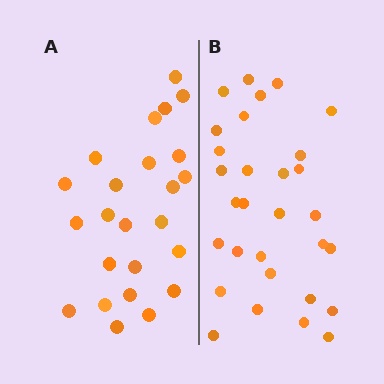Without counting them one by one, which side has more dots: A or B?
Region B (the right region) has more dots.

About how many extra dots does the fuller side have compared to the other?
Region B has about 6 more dots than region A.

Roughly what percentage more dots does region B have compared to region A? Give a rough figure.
About 25% more.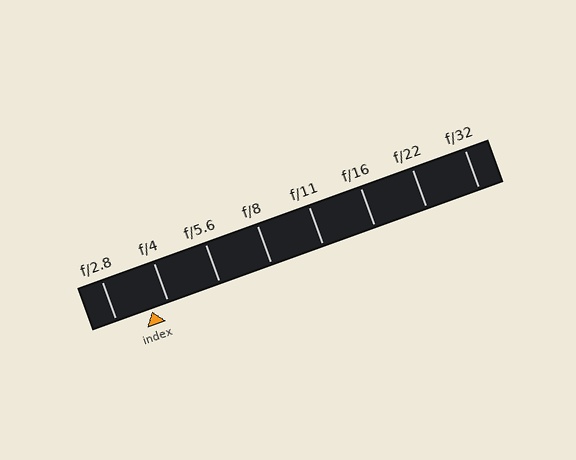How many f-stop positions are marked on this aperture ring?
There are 8 f-stop positions marked.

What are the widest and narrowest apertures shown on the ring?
The widest aperture shown is f/2.8 and the narrowest is f/32.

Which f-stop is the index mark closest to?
The index mark is closest to f/4.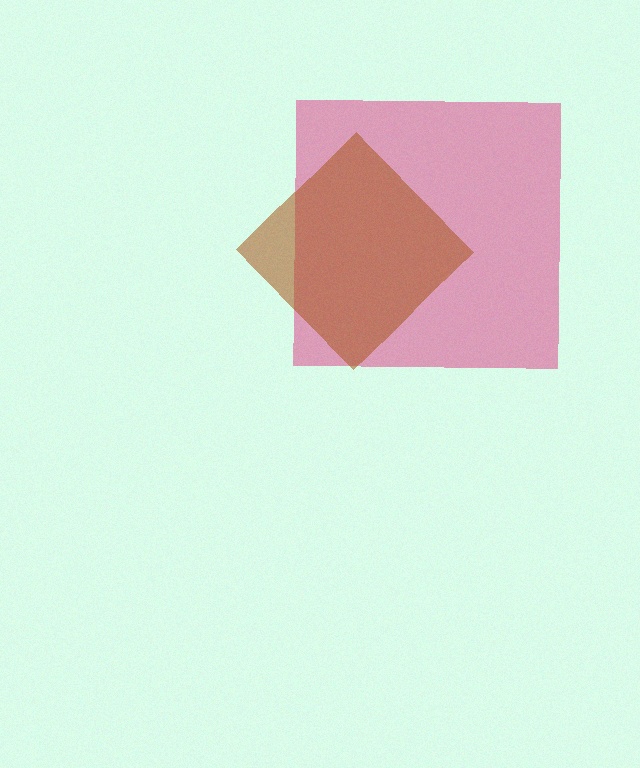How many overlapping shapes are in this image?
There are 2 overlapping shapes in the image.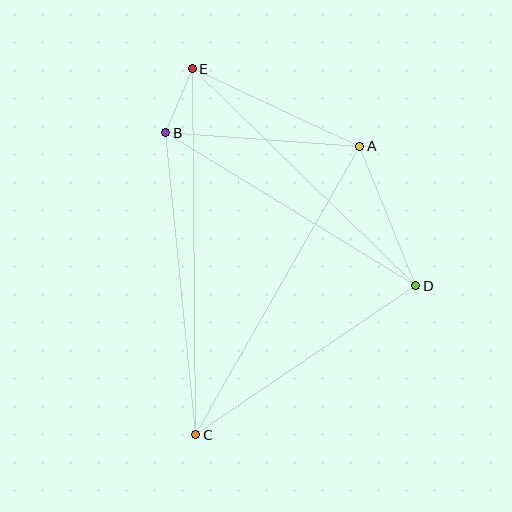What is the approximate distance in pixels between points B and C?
The distance between B and C is approximately 303 pixels.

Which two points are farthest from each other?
Points C and E are farthest from each other.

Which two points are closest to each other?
Points B and E are closest to each other.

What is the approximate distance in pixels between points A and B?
The distance between A and B is approximately 195 pixels.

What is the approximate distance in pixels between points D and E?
The distance between D and E is approximately 311 pixels.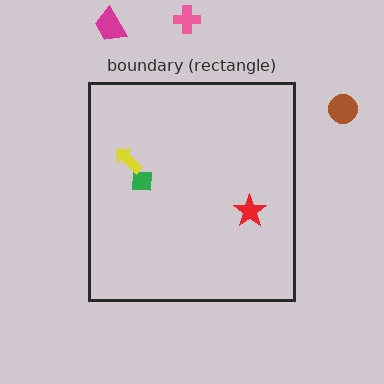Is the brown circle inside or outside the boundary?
Outside.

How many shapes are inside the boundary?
3 inside, 3 outside.